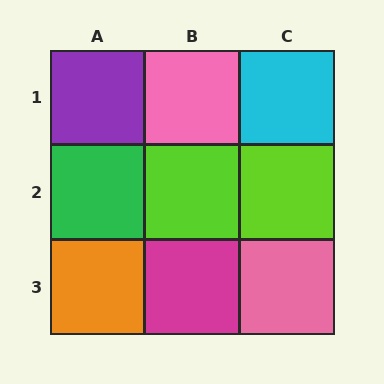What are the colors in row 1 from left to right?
Purple, pink, cyan.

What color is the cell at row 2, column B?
Lime.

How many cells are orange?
1 cell is orange.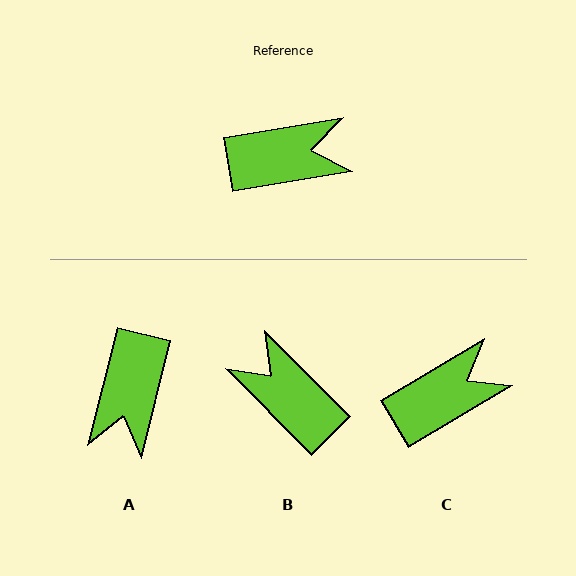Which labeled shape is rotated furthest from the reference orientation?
B, about 125 degrees away.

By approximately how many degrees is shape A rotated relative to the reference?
Approximately 114 degrees clockwise.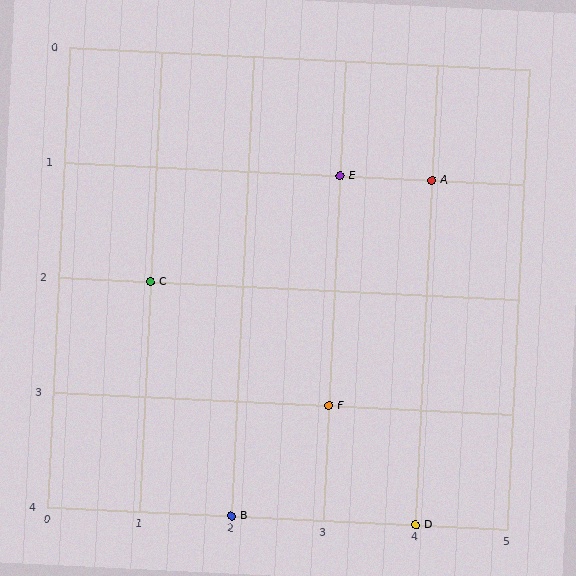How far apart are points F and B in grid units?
Points F and B are 1 column and 1 row apart (about 1.4 grid units diagonally).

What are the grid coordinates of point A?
Point A is at grid coordinates (4, 1).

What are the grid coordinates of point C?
Point C is at grid coordinates (1, 2).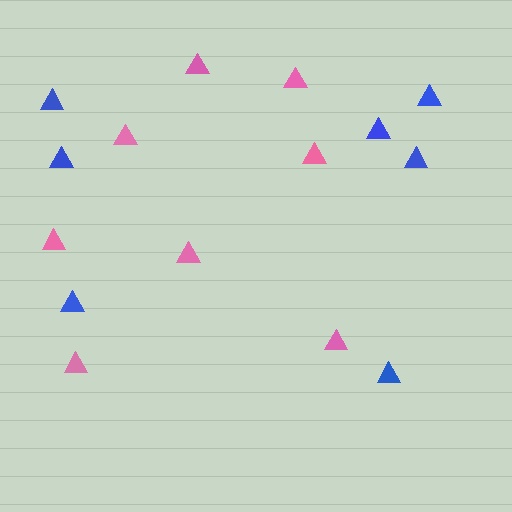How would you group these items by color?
There are 2 groups: one group of pink triangles (8) and one group of blue triangles (7).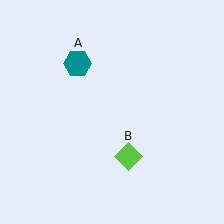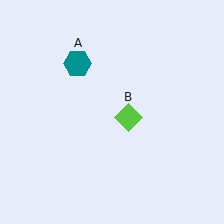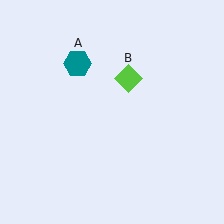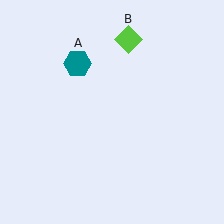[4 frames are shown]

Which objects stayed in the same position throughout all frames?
Teal hexagon (object A) remained stationary.